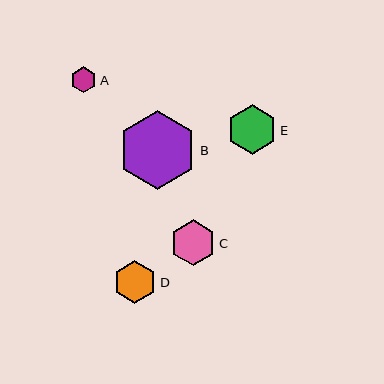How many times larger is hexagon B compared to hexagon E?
Hexagon B is approximately 1.6 times the size of hexagon E.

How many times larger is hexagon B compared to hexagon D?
Hexagon B is approximately 1.8 times the size of hexagon D.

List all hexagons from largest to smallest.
From largest to smallest: B, E, C, D, A.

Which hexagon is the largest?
Hexagon B is the largest with a size of approximately 79 pixels.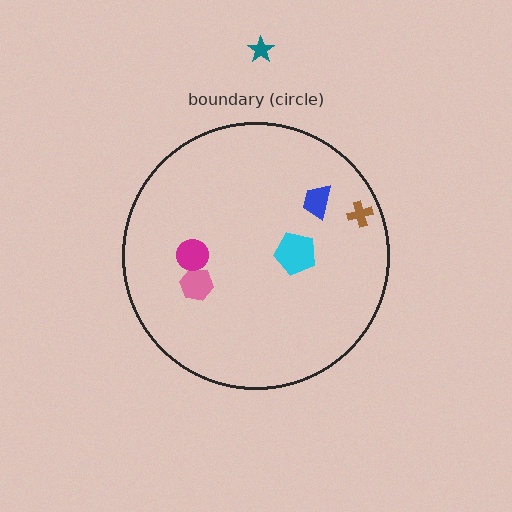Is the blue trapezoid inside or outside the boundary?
Inside.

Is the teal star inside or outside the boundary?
Outside.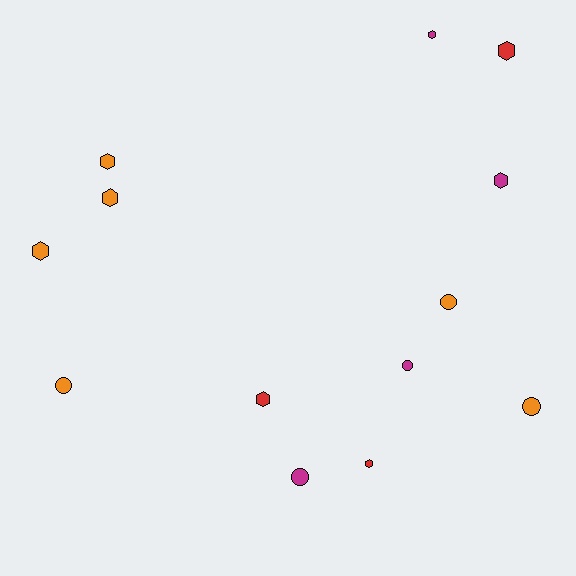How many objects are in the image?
There are 13 objects.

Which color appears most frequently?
Orange, with 6 objects.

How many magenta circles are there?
There are 2 magenta circles.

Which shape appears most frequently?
Hexagon, with 8 objects.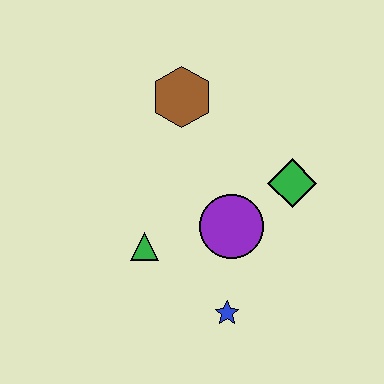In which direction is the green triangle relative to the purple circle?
The green triangle is to the left of the purple circle.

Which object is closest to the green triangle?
The purple circle is closest to the green triangle.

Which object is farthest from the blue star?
The brown hexagon is farthest from the blue star.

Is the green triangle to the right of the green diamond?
No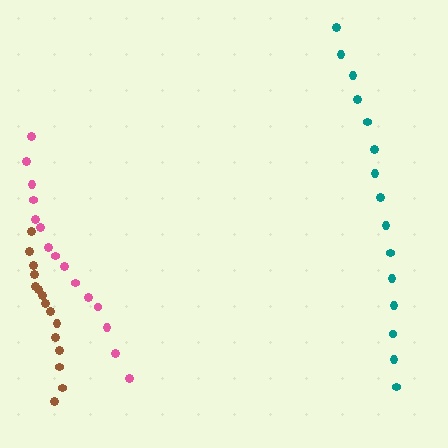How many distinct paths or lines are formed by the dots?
There are 3 distinct paths.